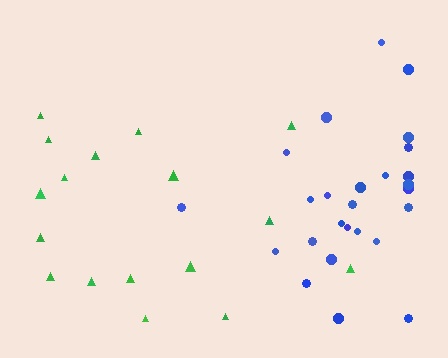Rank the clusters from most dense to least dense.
blue, green.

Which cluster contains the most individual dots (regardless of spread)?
Blue (27).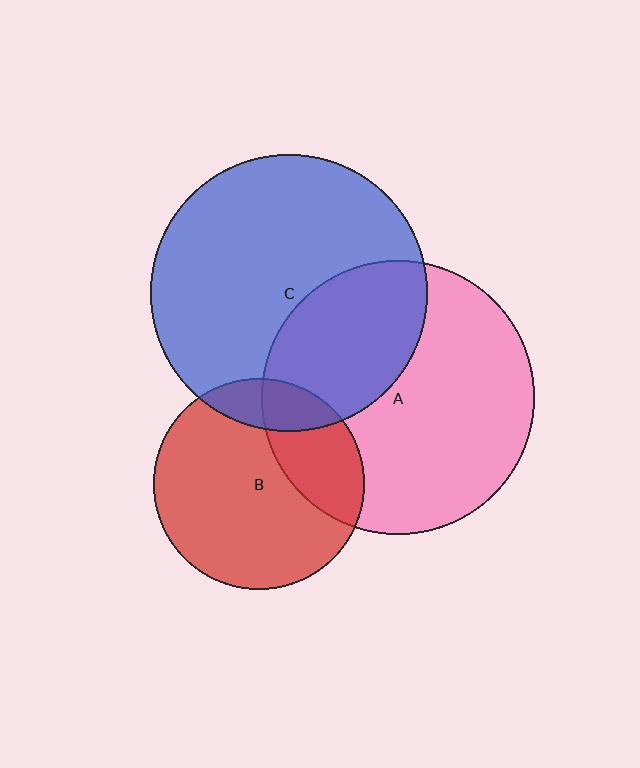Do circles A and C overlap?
Yes.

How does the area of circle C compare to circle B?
Approximately 1.7 times.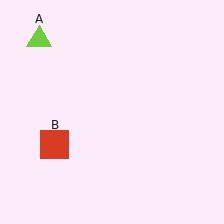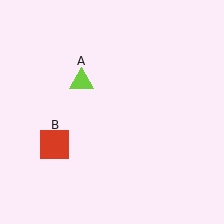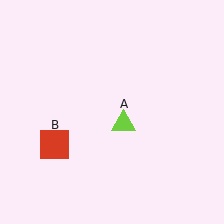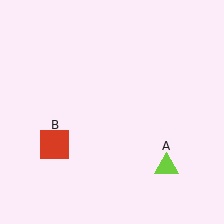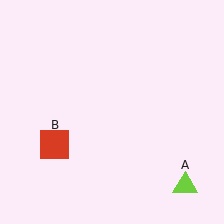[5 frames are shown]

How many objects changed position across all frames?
1 object changed position: lime triangle (object A).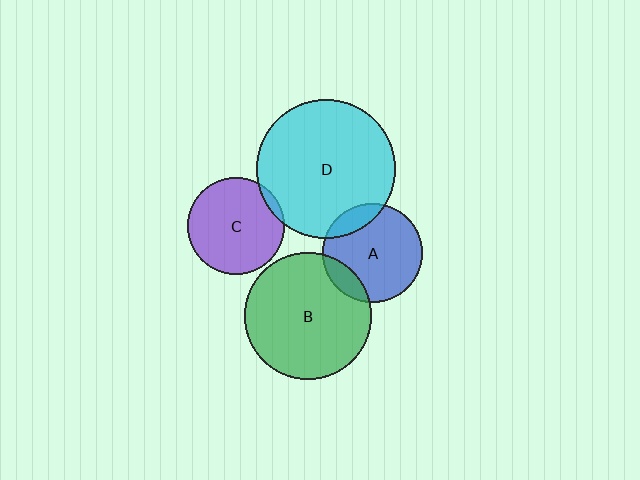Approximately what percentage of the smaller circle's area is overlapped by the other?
Approximately 5%.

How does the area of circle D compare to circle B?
Approximately 1.2 times.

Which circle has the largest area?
Circle D (cyan).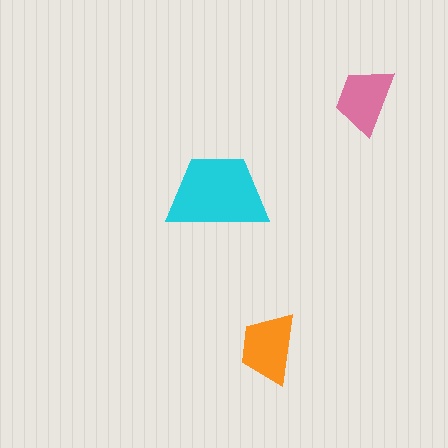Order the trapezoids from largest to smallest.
the cyan one, the orange one, the pink one.